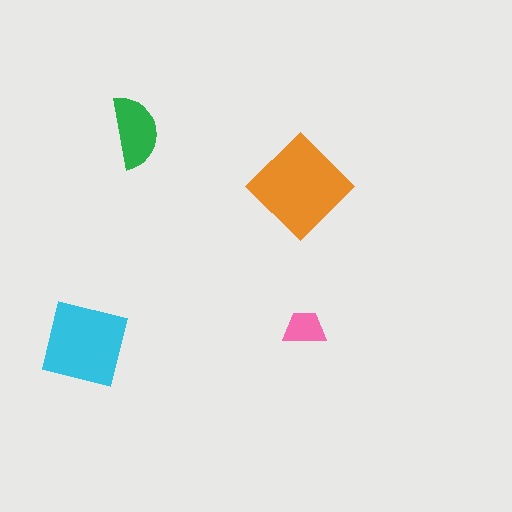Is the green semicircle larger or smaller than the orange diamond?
Smaller.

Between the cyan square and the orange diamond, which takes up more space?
The orange diamond.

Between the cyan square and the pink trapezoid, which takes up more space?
The cyan square.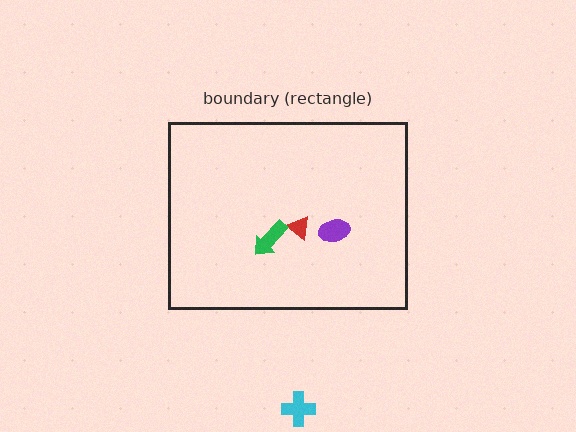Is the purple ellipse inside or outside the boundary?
Inside.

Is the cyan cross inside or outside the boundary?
Outside.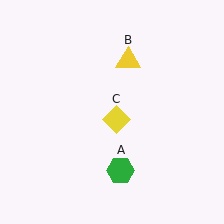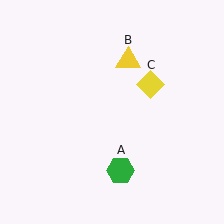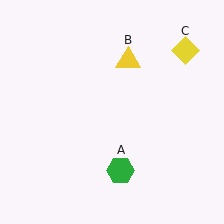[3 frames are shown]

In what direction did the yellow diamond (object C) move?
The yellow diamond (object C) moved up and to the right.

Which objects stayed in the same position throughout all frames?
Green hexagon (object A) and yellow triangle (object B) remained stationary.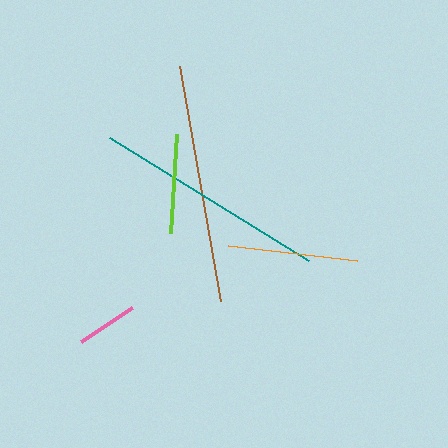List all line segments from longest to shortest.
From longest to shortest: brown, teal, orange, lime, pink.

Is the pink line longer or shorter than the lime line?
The lime line is longer than the pink line.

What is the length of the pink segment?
The pink segment is approximately 61 pixels long.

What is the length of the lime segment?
The lime segment is approximately 99 pixels long.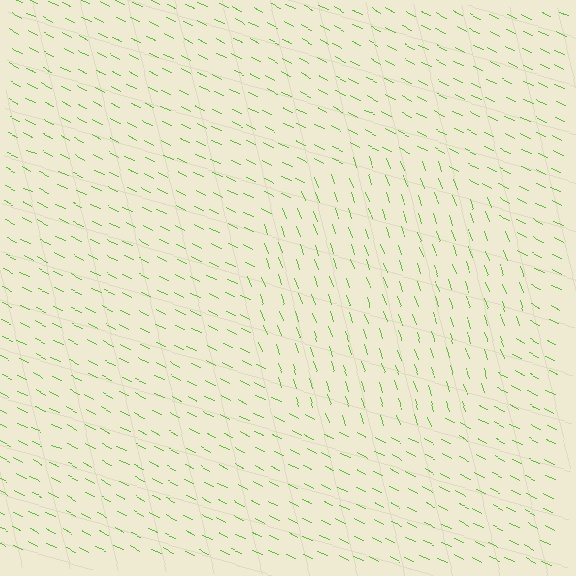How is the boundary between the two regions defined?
The boundary is defined purely by a change in line orientation (approximately 45 degrees difference). All lines are the same color and thickness.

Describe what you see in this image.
The image is filled with small lime line segments. A circle region in the image has lines oriented differently from the surrounding lines, creating a visible texture boundary.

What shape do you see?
I see a circle.